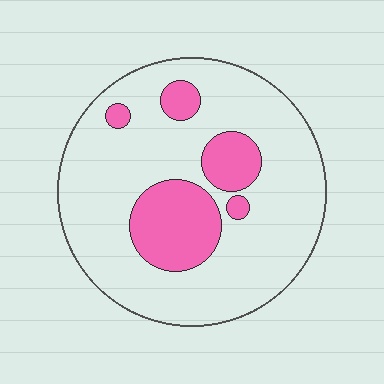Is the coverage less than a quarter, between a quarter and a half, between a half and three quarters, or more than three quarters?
Less than a quarter.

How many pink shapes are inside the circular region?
5.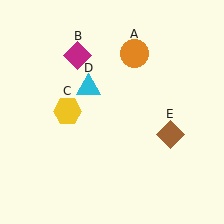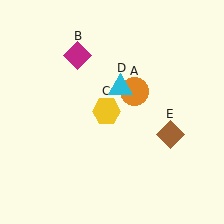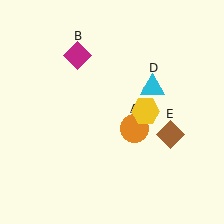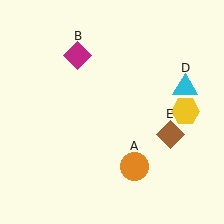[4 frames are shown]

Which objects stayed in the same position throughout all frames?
Magenta diamond (object B) and brown diamond (object E) remained stationary.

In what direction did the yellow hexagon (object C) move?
The yellow hexagon (object C) moved right.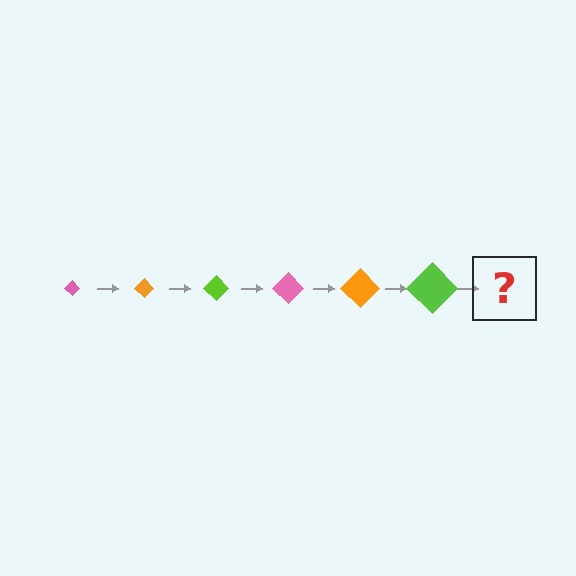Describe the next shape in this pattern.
It should be a pink diamond, larger than the previous one.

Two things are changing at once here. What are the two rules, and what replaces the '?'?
The two rules are that the diamond grows larger each step and the color cycles through pink, orange, and lime. The '?' should be a pink diamond, larger than the previous one.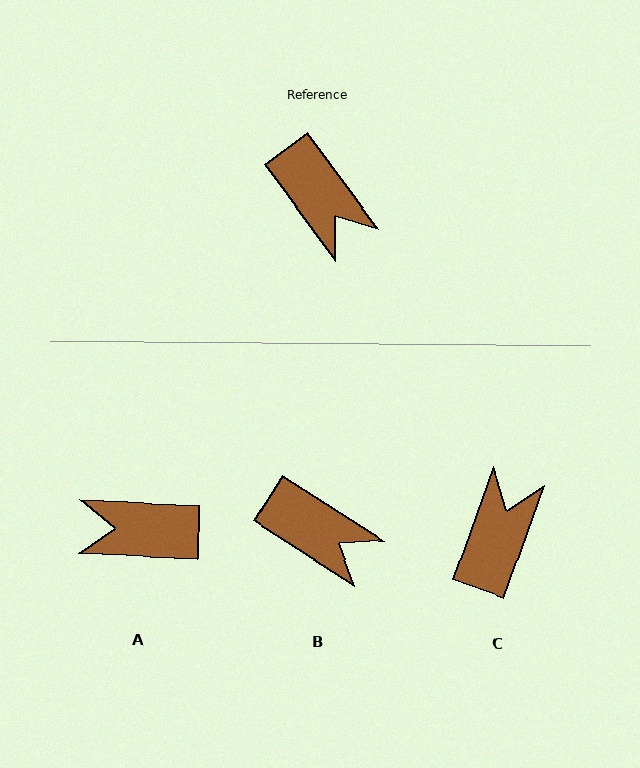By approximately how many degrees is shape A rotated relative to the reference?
Approximately 129 degrees clockwise.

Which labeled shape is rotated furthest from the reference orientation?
A, about 129 degrees away.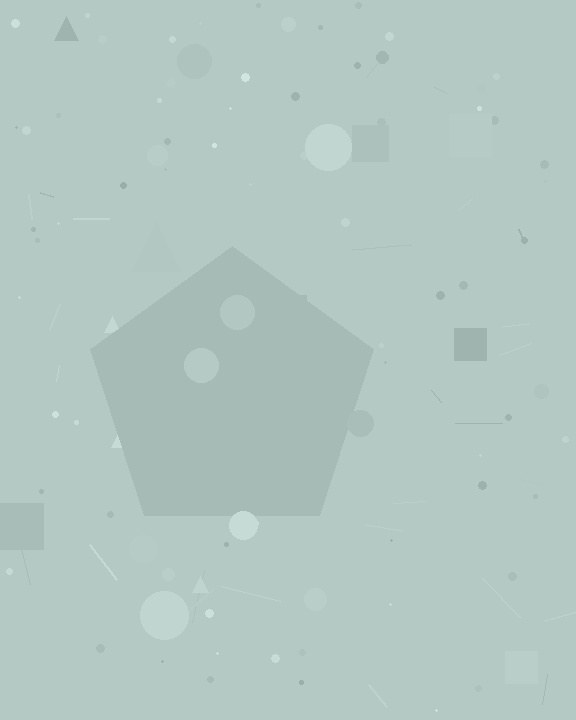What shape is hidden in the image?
A pentagon is hidden in the image.